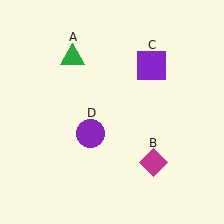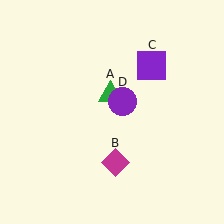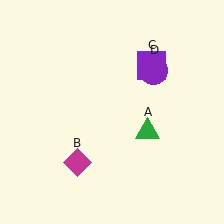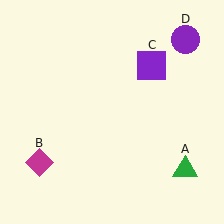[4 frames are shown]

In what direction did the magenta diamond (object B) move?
The magenta diamond (object B) moved left.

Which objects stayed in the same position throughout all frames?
Purple square (object C) remained stationary.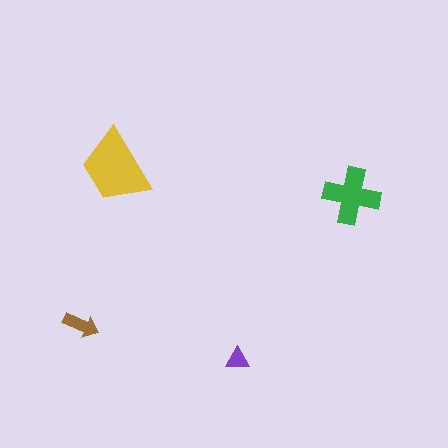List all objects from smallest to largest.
The purple triangle, the brown arrow, the green cross, the yellow trapezoid.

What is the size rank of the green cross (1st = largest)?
2nd.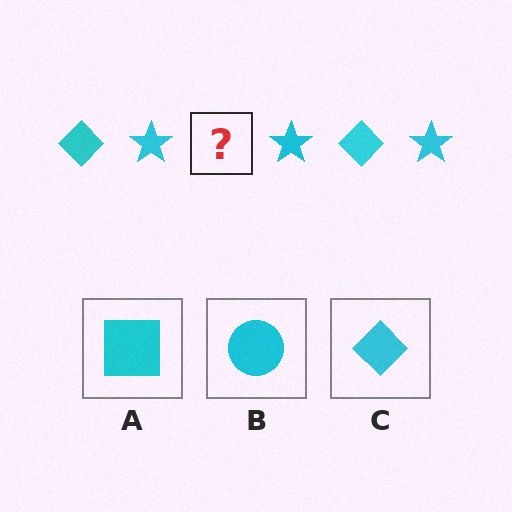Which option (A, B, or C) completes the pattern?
C.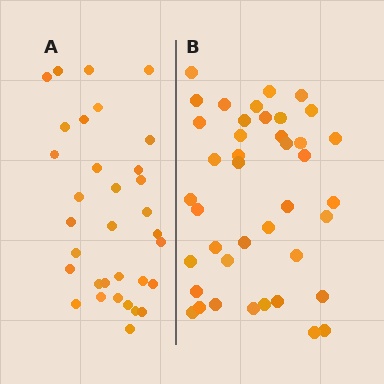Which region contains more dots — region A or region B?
Region B (the right region) has more dots.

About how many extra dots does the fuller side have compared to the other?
Region B has roughly 8 or so more dots than region A.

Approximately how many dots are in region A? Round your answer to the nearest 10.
About 30 dots. (The exact count is 33, which rounds to 30.)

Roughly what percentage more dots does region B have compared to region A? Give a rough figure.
About 25% more.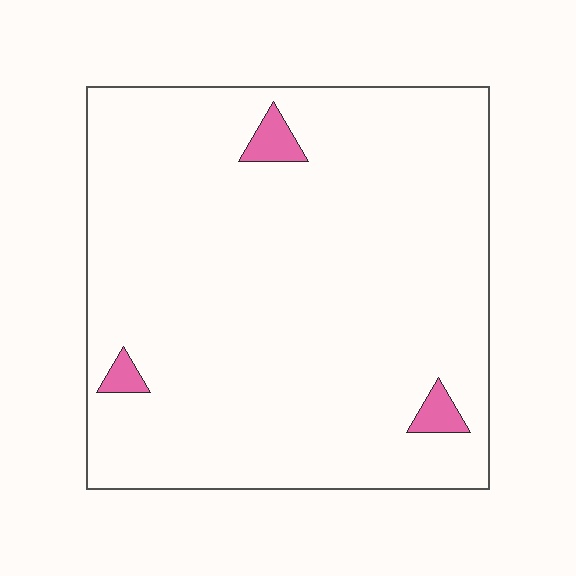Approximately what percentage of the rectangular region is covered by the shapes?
Approximately 5%.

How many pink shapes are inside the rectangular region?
3.